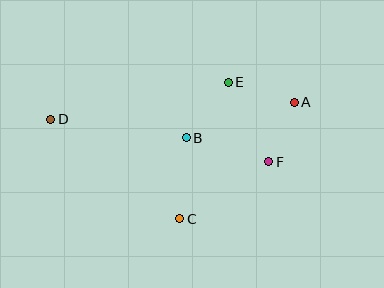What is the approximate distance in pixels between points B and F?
The distance between B and F is approximately 86 pixels.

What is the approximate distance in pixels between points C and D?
The distance between C and D is approximately 163 pixels.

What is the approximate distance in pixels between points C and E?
The distance between C and E is approximately 145 pixels.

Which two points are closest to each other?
Points A and F are closest to each other.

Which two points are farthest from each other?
Points A and D are farthest from each other.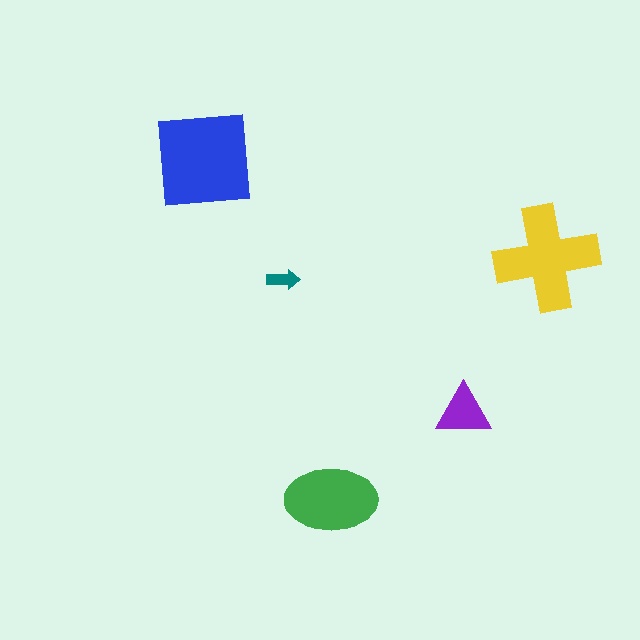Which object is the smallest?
The teal arrow.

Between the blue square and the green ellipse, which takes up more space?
The blue square.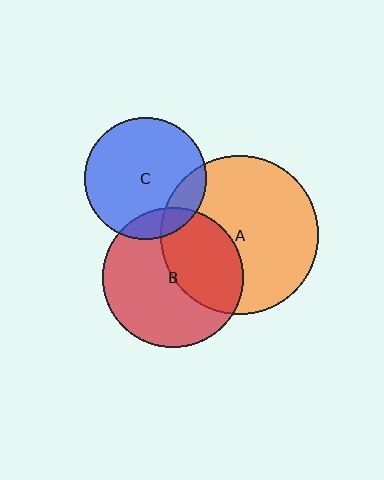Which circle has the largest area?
Circle A (orange).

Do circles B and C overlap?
Yes.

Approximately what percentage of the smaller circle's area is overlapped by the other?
Approximately 15%.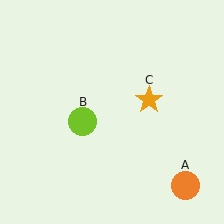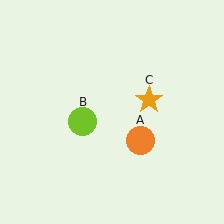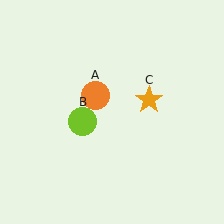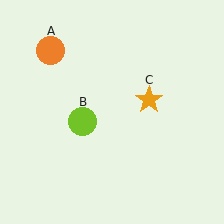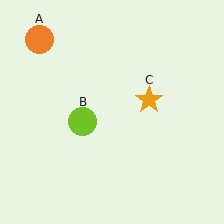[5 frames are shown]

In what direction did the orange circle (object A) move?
The orange circle (object A) moved up and to the left.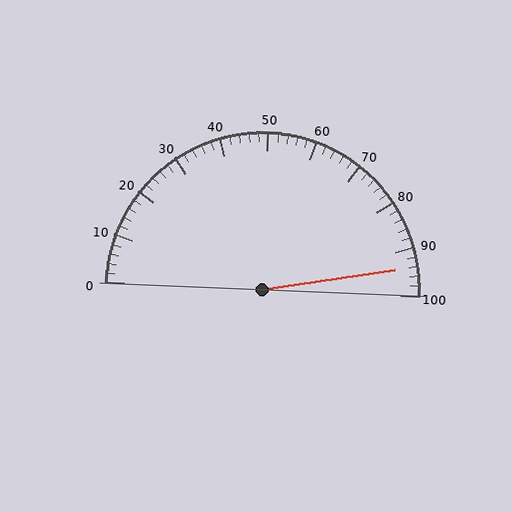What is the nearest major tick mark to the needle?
The nearest major tick mark is 90.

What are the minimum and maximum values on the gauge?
The gauge ranges from 0 to 100.